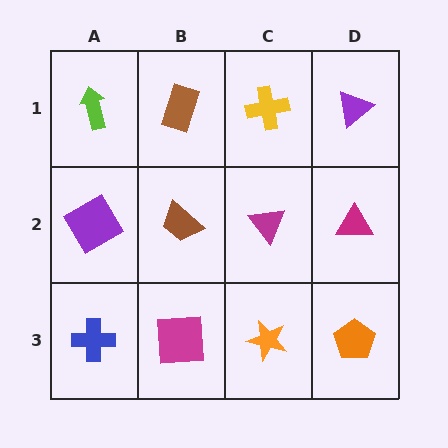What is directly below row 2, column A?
A blue cross.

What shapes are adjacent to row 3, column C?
A magenta triangle (row 2, column C), a magenta square (row 3, column B), an orange pentagon (row 3, column D).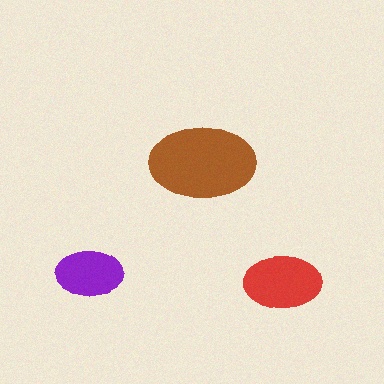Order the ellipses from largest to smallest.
the brown one, the red one, the purple one.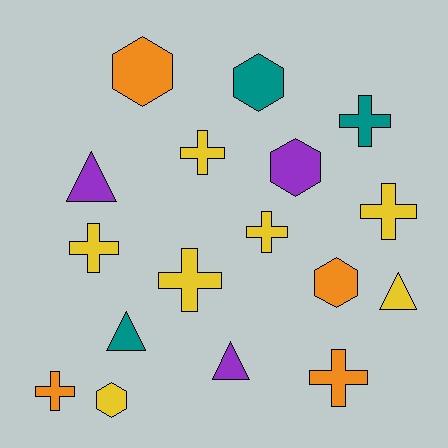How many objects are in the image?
There are 17 objects.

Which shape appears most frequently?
Cross, with 8 objects.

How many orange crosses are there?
There are 2 orange crosses.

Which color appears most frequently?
Yellow, with 7 objects.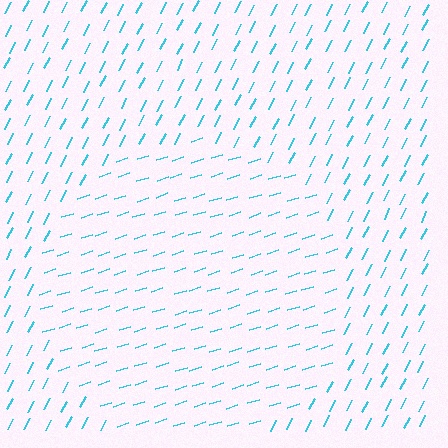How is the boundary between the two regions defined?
The boundary is defined purely by a change in line orientation (approximately 45 degrees difference). All lines are the same color and thickness.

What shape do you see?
I see a circle.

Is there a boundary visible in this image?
Yes, there is a texture boundary formed by a change in line orientation.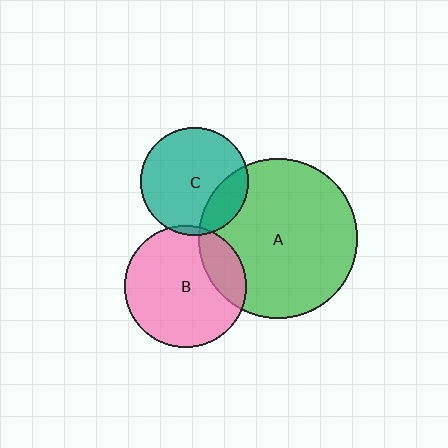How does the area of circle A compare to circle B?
Approximately 1.7 times.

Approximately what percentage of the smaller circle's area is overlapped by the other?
Approximately 5%.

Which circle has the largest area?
Circle A (green).